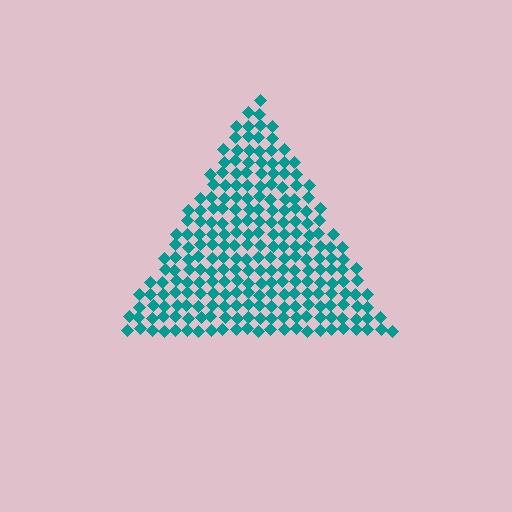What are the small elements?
The small elements are diamonds.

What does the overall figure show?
The overall figure shows a triangle.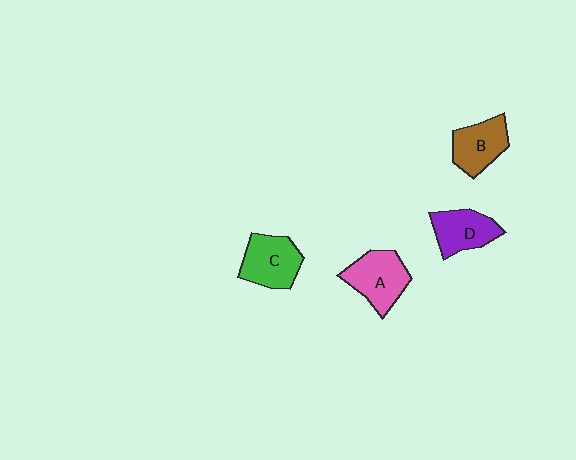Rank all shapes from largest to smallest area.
From largest to smallest: A (pink), C (green), B (brown), D (purple).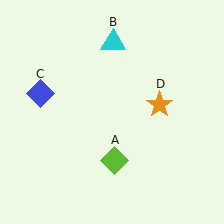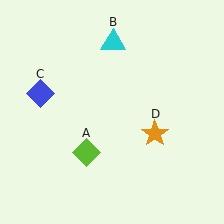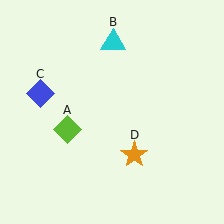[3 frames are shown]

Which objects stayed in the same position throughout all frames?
Cyan triangle (object B) and blue diamond (object C) remained stationary.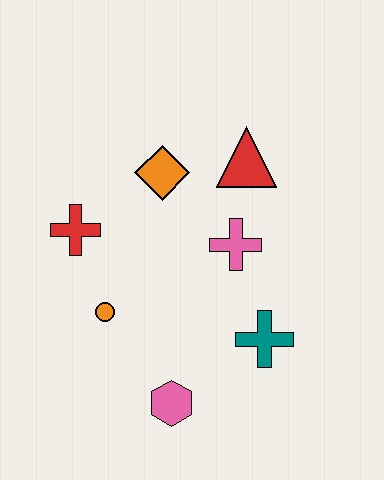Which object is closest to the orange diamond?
The red triangle is closest to the orange diamond.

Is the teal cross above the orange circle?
No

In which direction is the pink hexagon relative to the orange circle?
The pink hexagon is below the orange circle.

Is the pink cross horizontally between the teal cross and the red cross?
Yes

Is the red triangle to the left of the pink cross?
No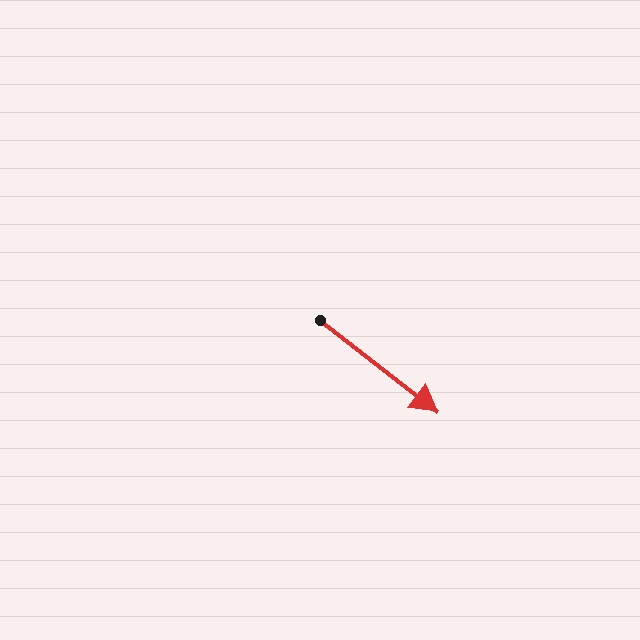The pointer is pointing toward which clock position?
Roughly 4 o'clock.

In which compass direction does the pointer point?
Southeast.